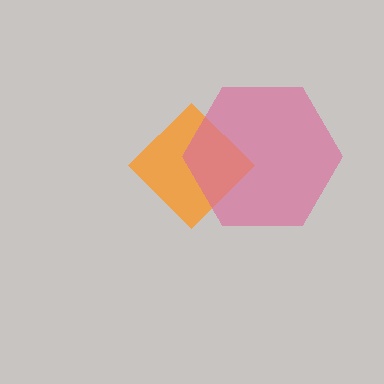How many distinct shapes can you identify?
There are 2 distinct shapes: an orange diamond, a pink hexagon.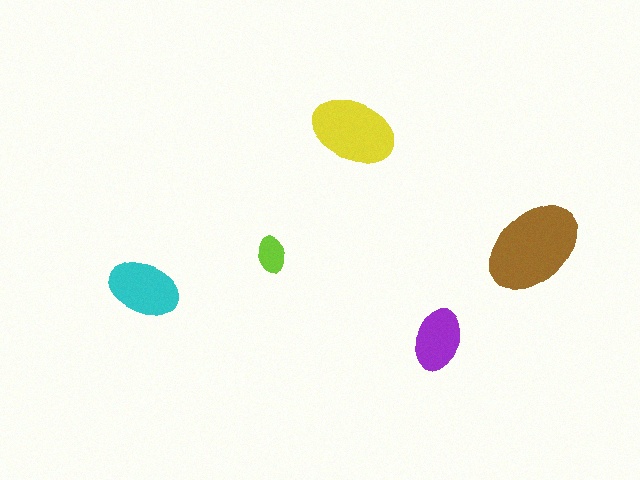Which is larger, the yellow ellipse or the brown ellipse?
The brown one.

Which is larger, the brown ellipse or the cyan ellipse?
The brown one.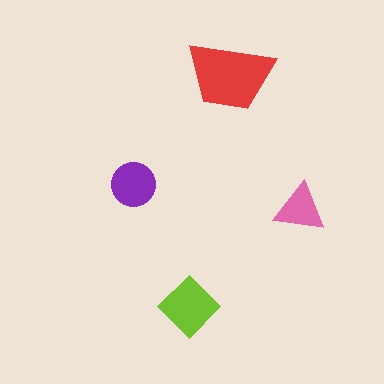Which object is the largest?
The red trapezoid.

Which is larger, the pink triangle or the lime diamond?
The lime diamond.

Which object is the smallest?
The pink triangle.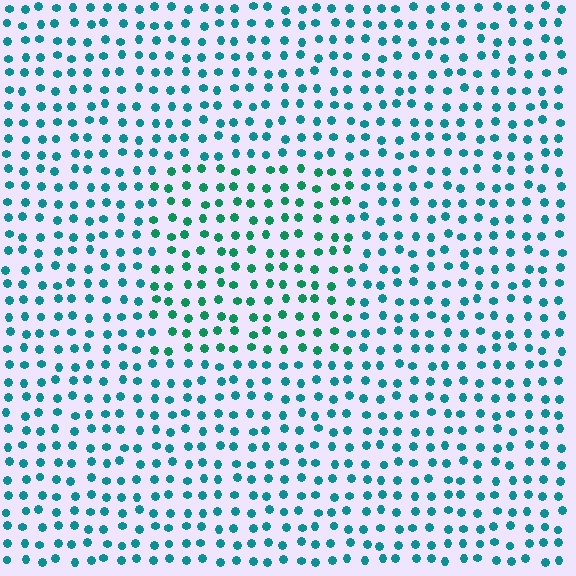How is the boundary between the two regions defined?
The boundary is defined purely by a slight shift in hue (about 29 degrees). Spacing, size, and orientation are identical on both sides.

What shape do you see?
I see a rectangle.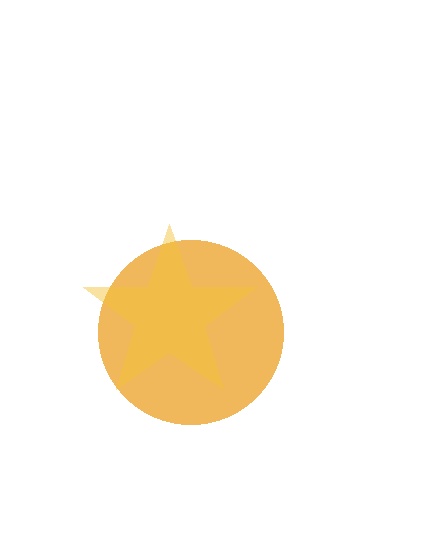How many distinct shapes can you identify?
There are 2 distinct shapes: an orange circle, a yellow star.